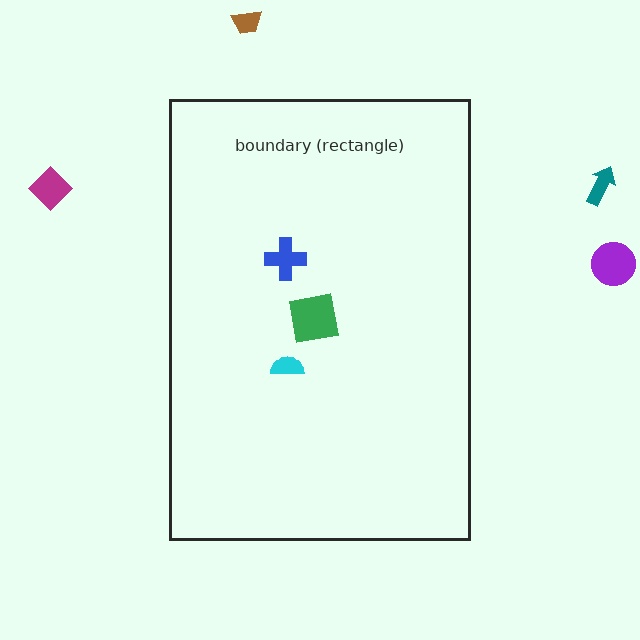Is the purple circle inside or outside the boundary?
Outside.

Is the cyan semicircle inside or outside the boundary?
Inside.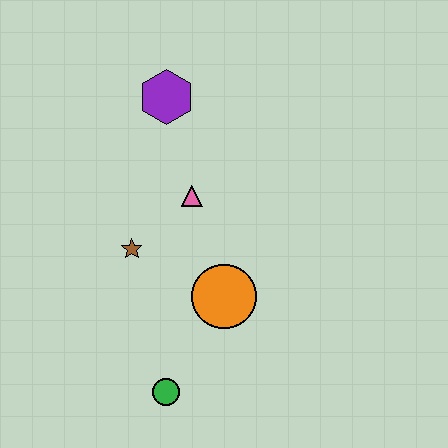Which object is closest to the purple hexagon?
The pink triangle is closest to the purple hexagon.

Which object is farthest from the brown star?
The purple hexagon is farthest from the brown star.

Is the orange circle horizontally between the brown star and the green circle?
No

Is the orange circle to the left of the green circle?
No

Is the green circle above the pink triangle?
No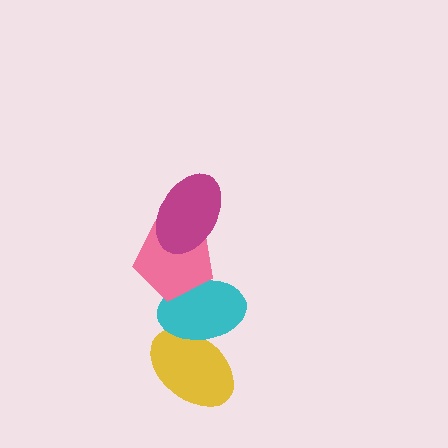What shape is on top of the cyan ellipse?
The pink pentagon is on top of the cyan ellipse.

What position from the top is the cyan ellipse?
The cyan ellipse is 3rd from the top.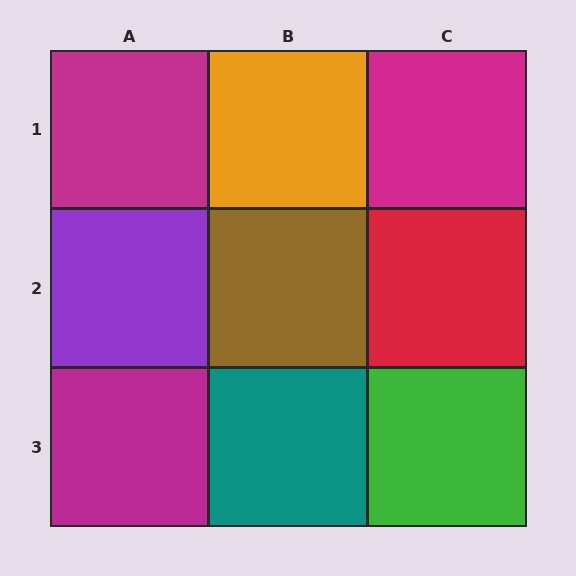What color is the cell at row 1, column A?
Magenta.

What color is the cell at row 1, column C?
Magenta.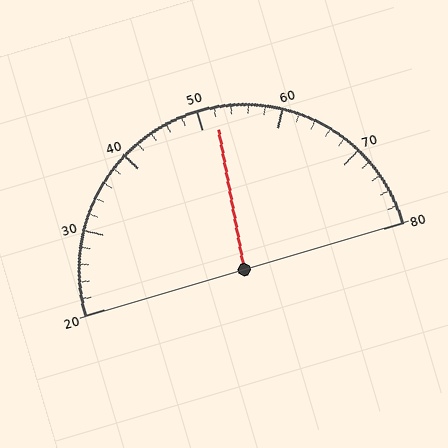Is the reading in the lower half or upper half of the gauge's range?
The reading is in the upper half of the range (20 to 80).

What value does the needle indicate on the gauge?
The needle indicates approximately 52.